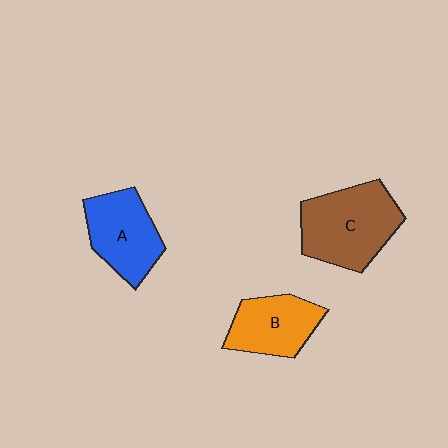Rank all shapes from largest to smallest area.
From largest to smallest: C (brown), A (blue), B (orange).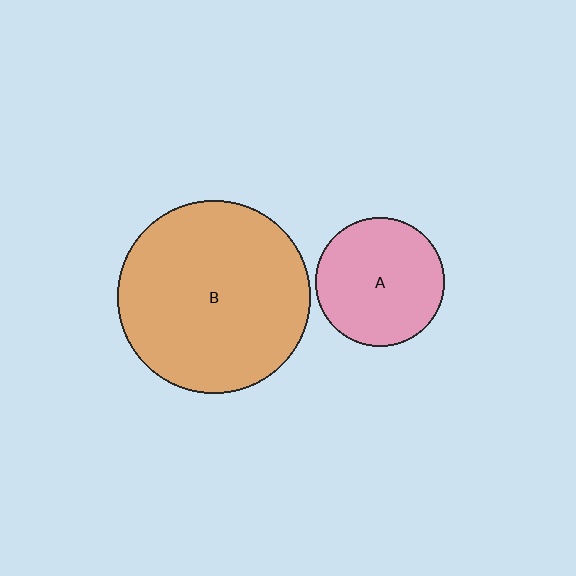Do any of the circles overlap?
No, none of the circles overlap.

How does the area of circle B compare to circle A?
Approximately 2.2 times.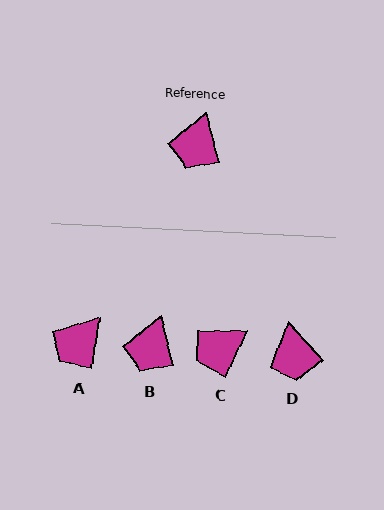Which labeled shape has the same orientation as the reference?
B.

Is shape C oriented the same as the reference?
No, it is off by about 39 degrees.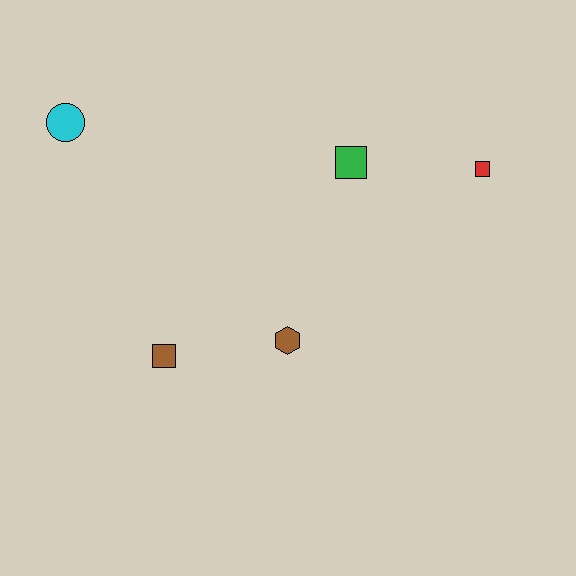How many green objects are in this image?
There is 1 green object.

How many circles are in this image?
There is 1 circle.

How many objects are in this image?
There are 5 objects.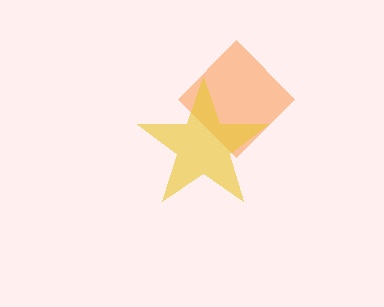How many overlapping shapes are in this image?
There are 2 overlapping shapes in the image.